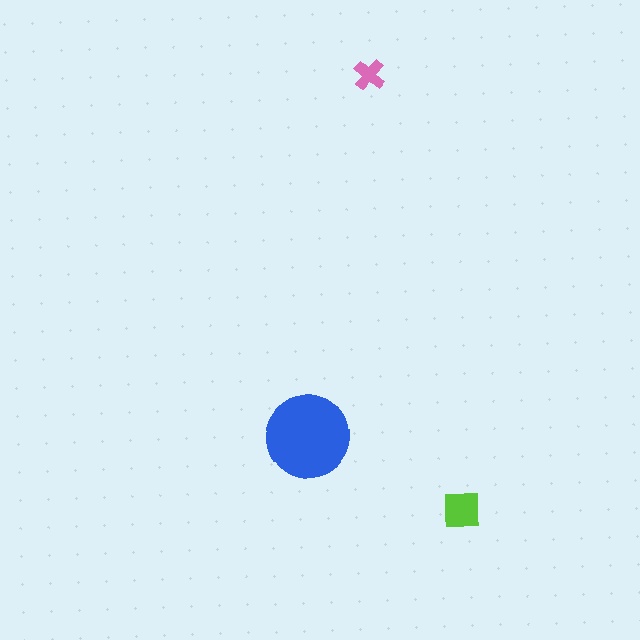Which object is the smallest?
The pink cross.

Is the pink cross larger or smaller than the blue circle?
Smaller.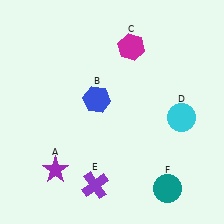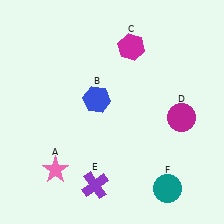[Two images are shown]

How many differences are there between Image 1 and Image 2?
There are 2 differences between the two images.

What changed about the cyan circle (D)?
In Image 1, D is cyan. In Image 2, it changed to magenta.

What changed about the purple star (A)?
In Image 1, A is purple. In Image 2, it changed to pink.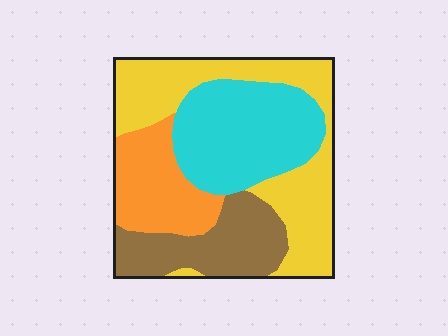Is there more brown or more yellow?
Yellow.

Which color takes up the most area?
Yellow, at roughly 35%.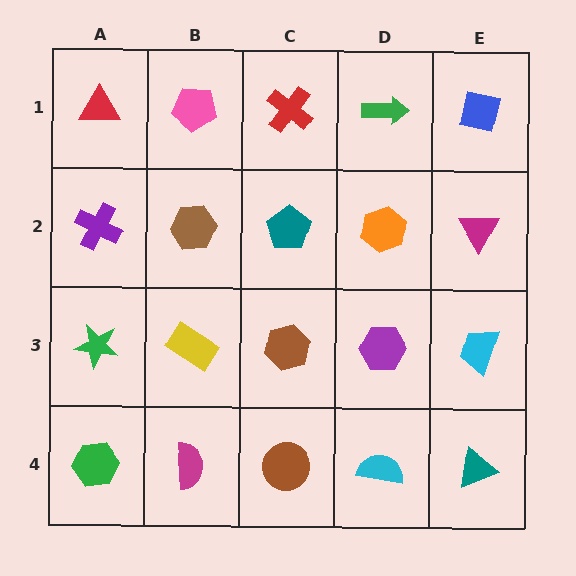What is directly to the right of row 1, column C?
A green arrow.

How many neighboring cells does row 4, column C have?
3.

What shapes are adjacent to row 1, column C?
A teal pentagon (row 2, column C), a pink pentagon (row 1, column B), a green arrow (row 1, column D).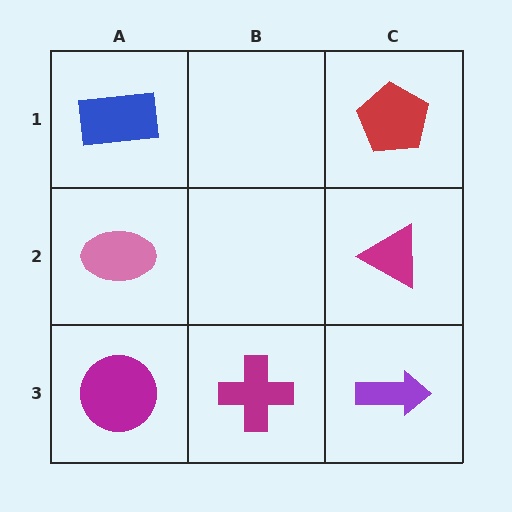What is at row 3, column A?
A magenta circle.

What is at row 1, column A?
A blue rectangle.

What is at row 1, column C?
A red pentagon.